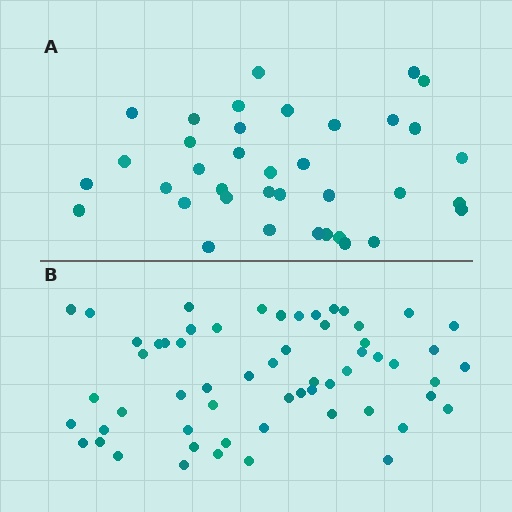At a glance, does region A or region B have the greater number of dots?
Region B (the bottom region) has more dots.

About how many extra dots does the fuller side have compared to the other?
Region B has approximately 20 more dots than region A.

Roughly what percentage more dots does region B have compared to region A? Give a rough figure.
About 60% more.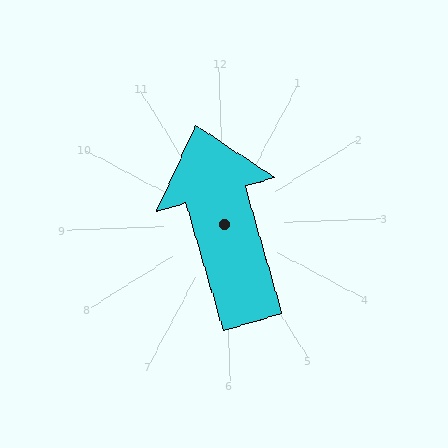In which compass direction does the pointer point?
North.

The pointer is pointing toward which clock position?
Roughly 12 o'clock.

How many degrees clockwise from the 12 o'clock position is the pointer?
Approximately 346 degrees.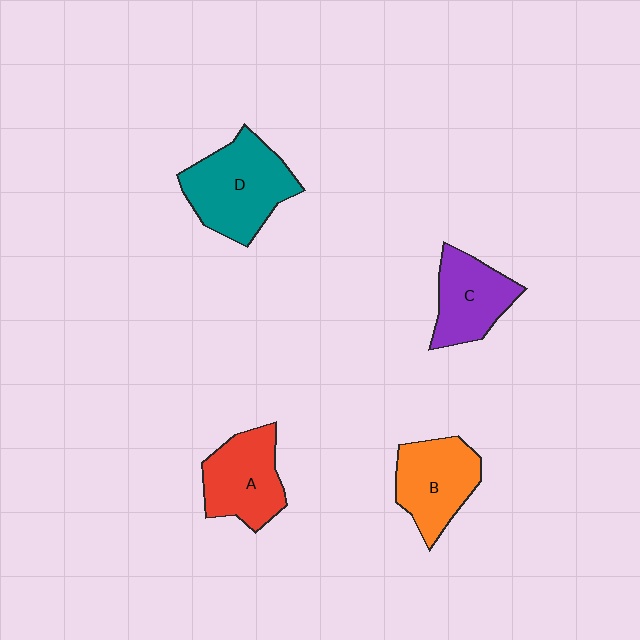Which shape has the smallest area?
Shape C (purple).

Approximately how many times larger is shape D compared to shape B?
Approximately 1.3 times.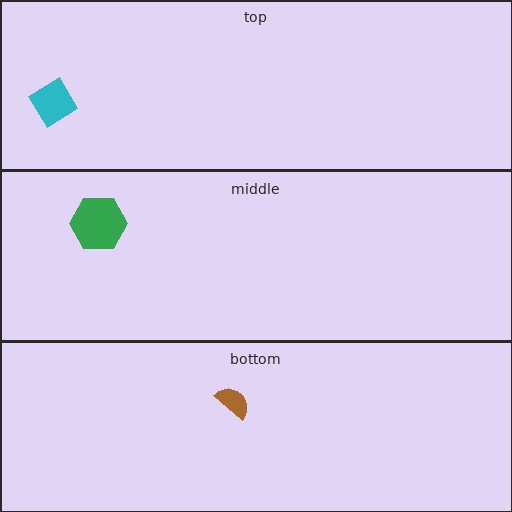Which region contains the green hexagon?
The middle region.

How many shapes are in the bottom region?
1.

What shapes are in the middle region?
The green hexagon.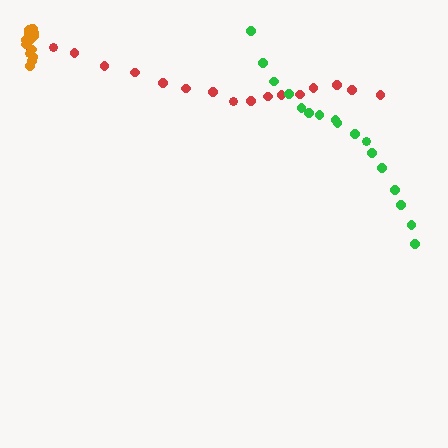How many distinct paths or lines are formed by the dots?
There are 3 distinct paths.